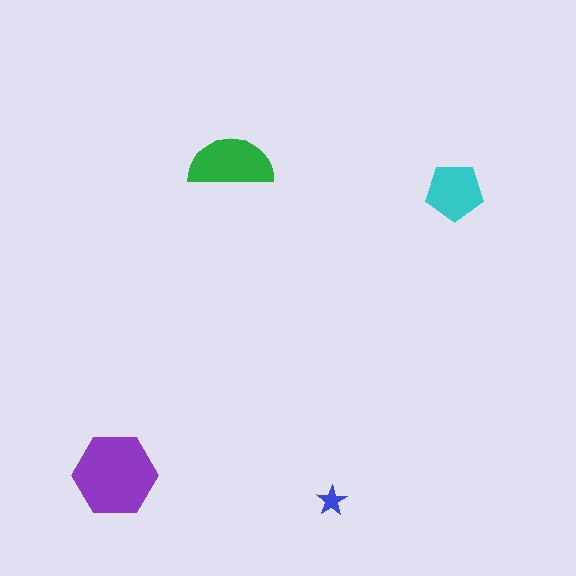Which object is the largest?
The purple hexagon.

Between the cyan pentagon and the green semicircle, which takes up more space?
The green semicircle.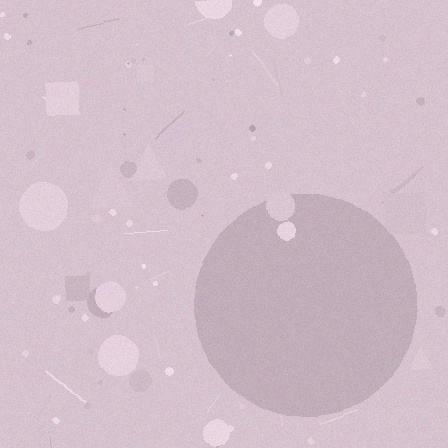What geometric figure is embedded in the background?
A circle is embedded in the background.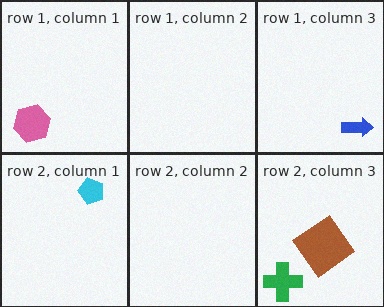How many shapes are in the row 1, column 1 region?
1.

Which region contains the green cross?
The row 2, column 3 region.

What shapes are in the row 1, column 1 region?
The pink hexagon.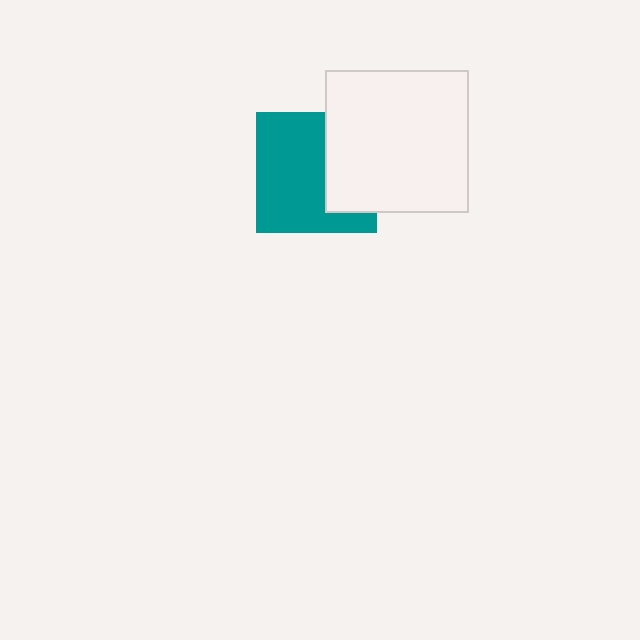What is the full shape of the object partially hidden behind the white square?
The partially hidden object is a teal square.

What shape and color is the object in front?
The object in front is a white square.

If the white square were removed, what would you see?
You would see the complete teal square.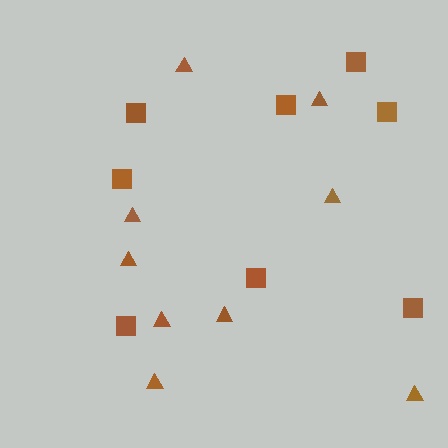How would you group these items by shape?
There are 2 groups: one group of triangles (9) and one group of squares (8).